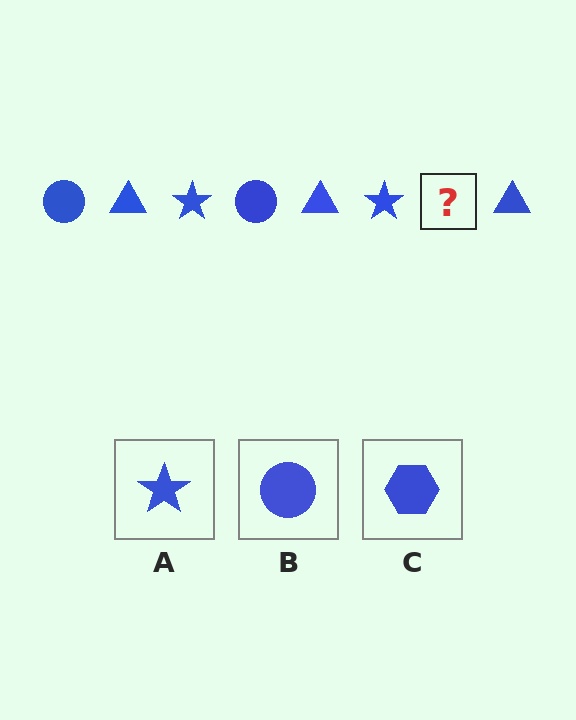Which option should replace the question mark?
Option B.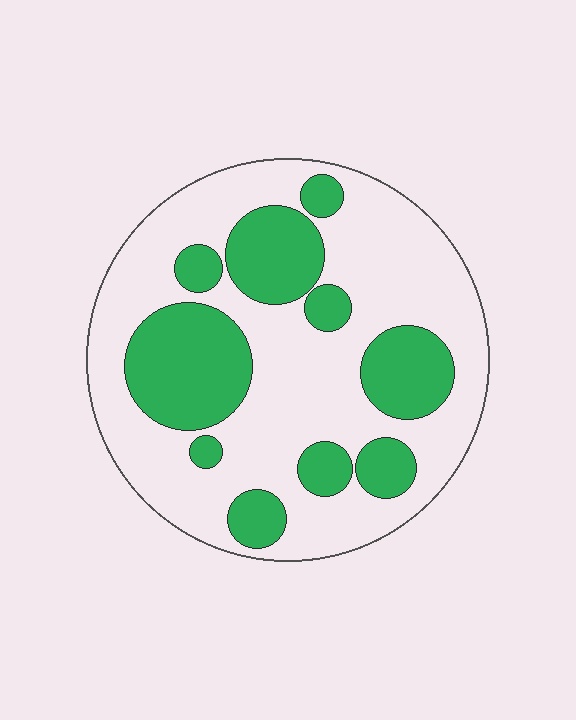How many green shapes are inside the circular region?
10.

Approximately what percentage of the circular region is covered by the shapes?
Approximately 35%.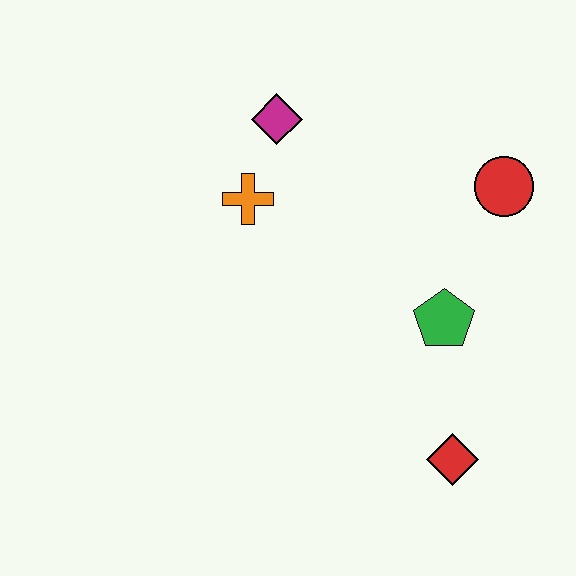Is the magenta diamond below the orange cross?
No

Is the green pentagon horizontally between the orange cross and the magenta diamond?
No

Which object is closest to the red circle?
The green pentagon is closest to the red circle.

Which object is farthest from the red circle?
The red diamond is farthest from the red circle.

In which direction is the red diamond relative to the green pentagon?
The red diamond is below the green pentagon.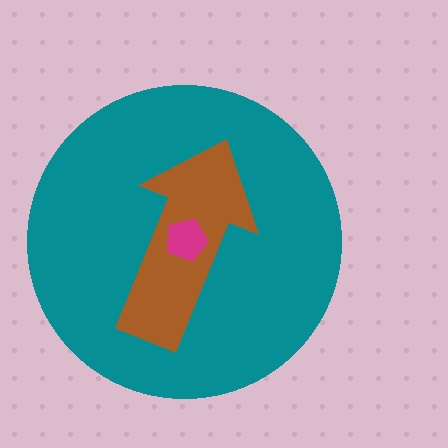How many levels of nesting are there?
3.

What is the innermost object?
The magenta pentagon.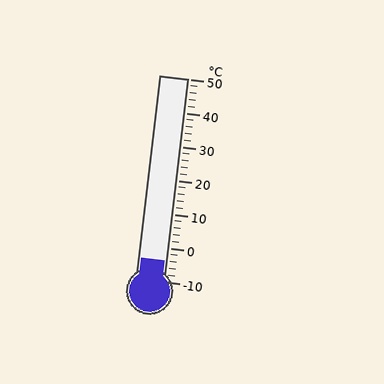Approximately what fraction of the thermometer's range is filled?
The thermometer is filled to approximately 10% of its range.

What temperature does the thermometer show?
The thermometer shows approximately -4°C.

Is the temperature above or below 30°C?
The temperature is below 30°C.